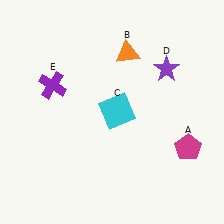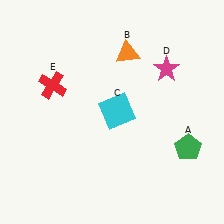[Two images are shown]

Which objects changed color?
A changed from magenta to green. D changed from purple to magenta. E changed from purple to red.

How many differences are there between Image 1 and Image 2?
There are 3 differences between the two images.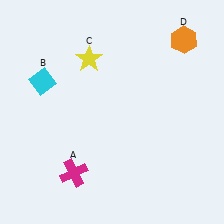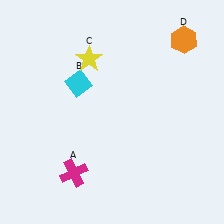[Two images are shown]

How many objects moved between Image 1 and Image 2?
1 object moved between the two images.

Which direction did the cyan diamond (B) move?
The cyan diamond (B) moved right.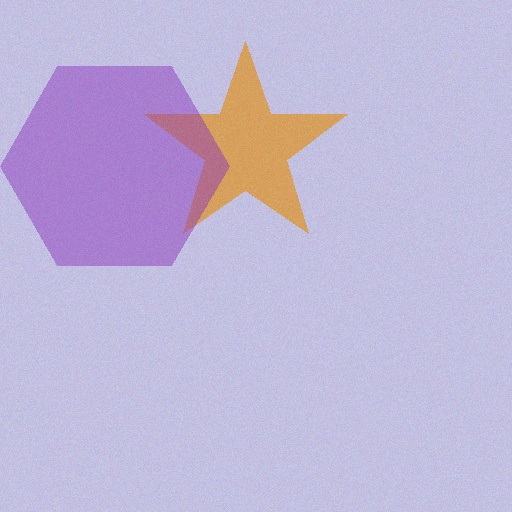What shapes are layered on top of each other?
The layered shapes are: an orange star, a purple hexagon.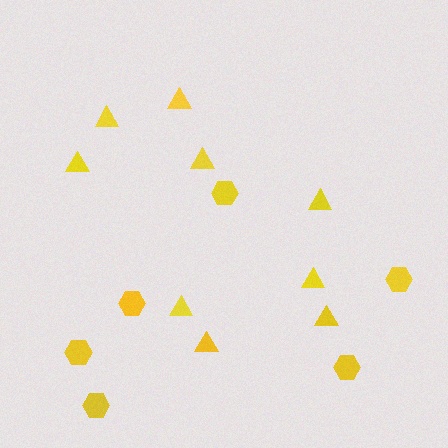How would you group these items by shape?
There are 2 groups: one group of triangles (9) and one group of hexagons (6).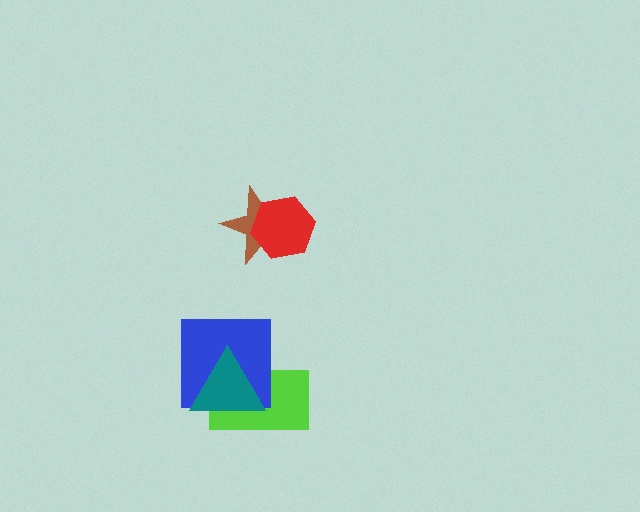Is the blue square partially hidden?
Yes, it is partially covered by another shape.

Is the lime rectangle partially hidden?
Yes, it is partially covered by another shape.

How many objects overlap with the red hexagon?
1 object overlaps with the red hexagon.